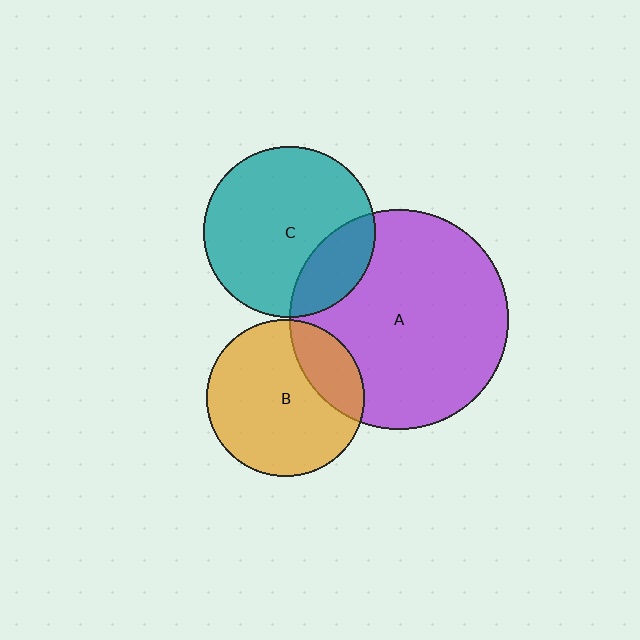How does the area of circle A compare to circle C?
Approximately 1.6 times.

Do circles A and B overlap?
Yes.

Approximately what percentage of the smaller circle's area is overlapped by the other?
Approximately 20%.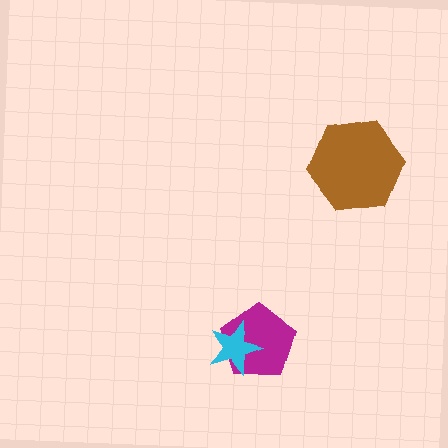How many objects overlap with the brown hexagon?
0 objects overlap with the brown hexagon.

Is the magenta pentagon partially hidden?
Yes, it is partially covered by another shape.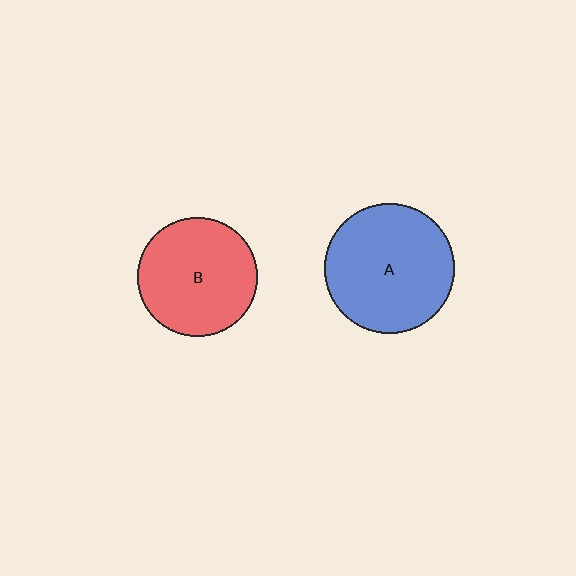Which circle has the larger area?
Circle A (blue).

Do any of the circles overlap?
No, none of the circles overlap.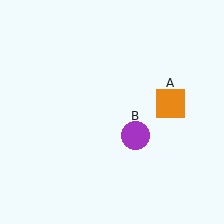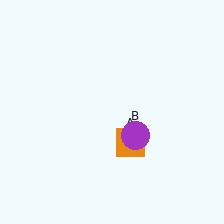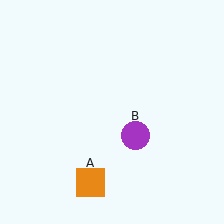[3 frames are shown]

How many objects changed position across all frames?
1 object changed position: orange square (object A).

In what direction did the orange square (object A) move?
The orange square (object A) moved down and to the left.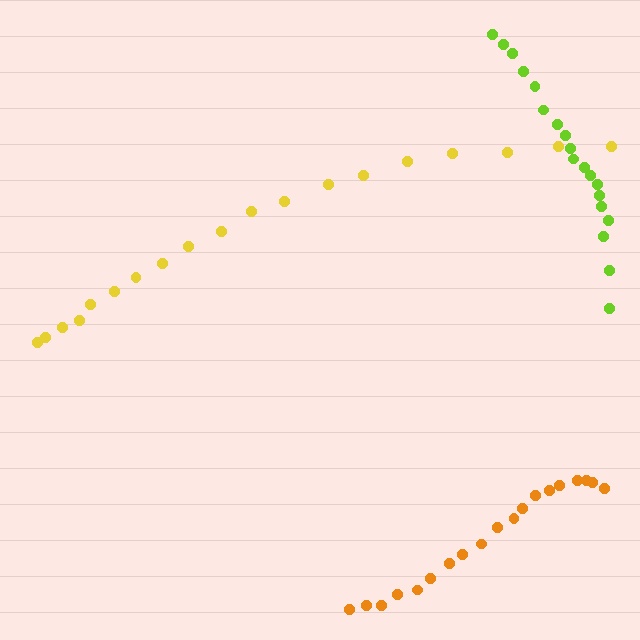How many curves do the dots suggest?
There are 3 distinct paths.